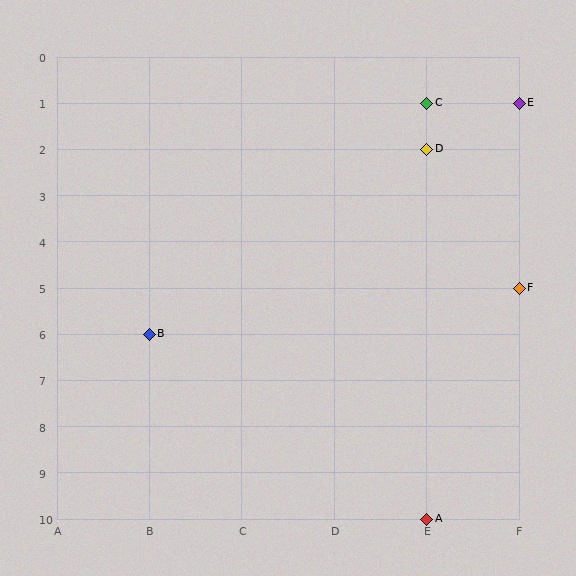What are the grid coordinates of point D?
Point D is at grid coordinates (E, 2).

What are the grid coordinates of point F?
Point F is at grid coordinates (F, 5).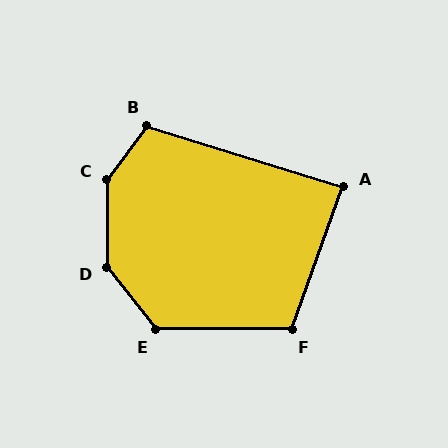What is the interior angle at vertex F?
Approximately 110 degrees (obtuse).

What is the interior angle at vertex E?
Approximately 129 degrees (obtuse).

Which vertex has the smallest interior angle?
A, at approximately 87 degrees.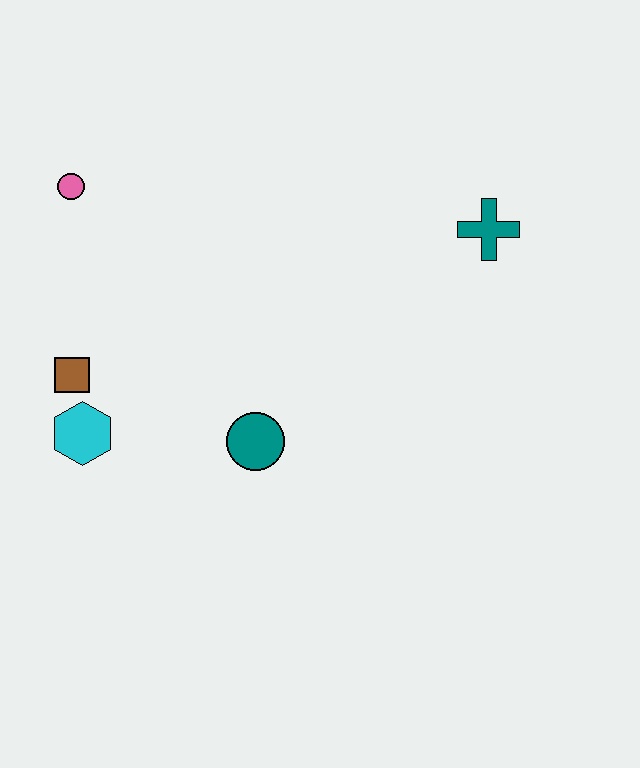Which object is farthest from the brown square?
The teal cross is farthest from the brown square.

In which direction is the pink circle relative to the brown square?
The pink circle is above the brown square.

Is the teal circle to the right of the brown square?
Yes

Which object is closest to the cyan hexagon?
The brown square is closest to the cyan hexagon.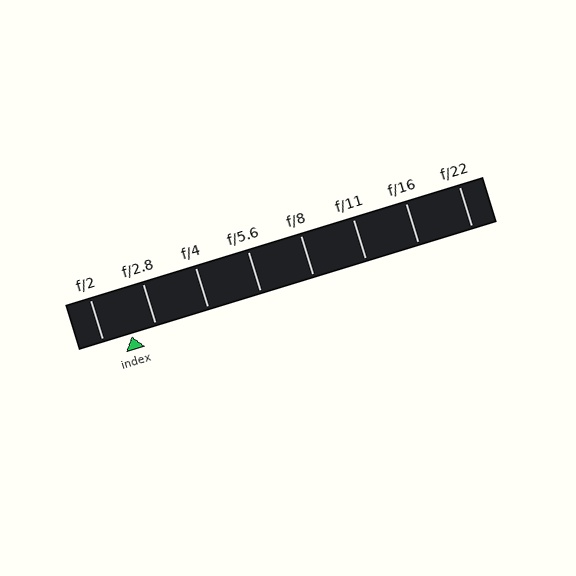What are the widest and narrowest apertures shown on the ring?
The widest aperture shown is f/2 and the narrowest is f/22.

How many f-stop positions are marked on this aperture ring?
There are 8 f-stop positions marked.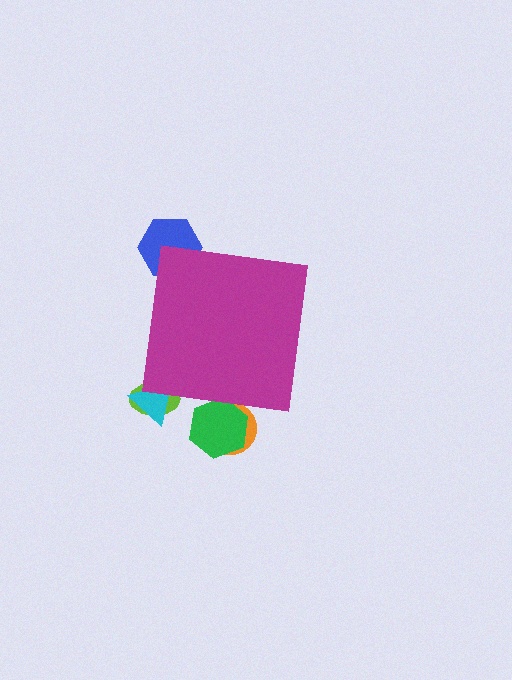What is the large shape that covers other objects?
A magenta square.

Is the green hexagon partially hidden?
Yes, the green hexagon is partially hidden behind the magenta square.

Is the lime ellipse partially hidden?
Yes, the lime ellipse is partially hidden behind the magenta square.